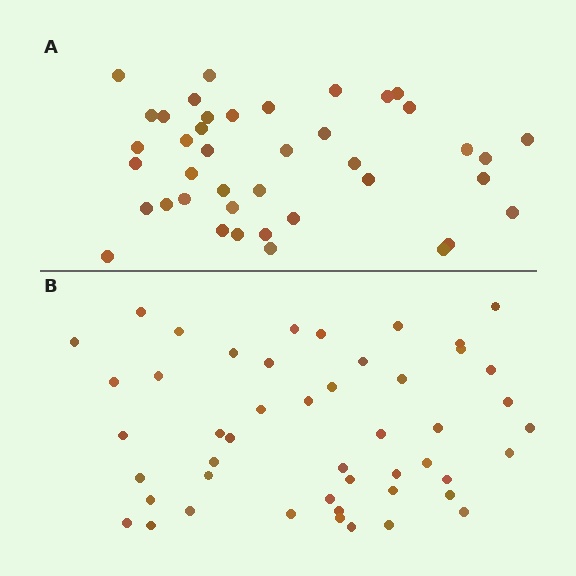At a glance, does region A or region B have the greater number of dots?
Region B (the bottom region) has more dots.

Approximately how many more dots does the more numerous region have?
Region B has roughly 8 or so more dots than region A.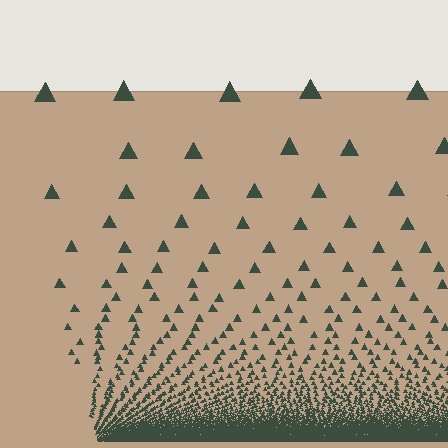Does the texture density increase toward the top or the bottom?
Density increases toward the bottom.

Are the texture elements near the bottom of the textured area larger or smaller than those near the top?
Smaller. The gradient is inverted — elements near the bottom are smaller and denser.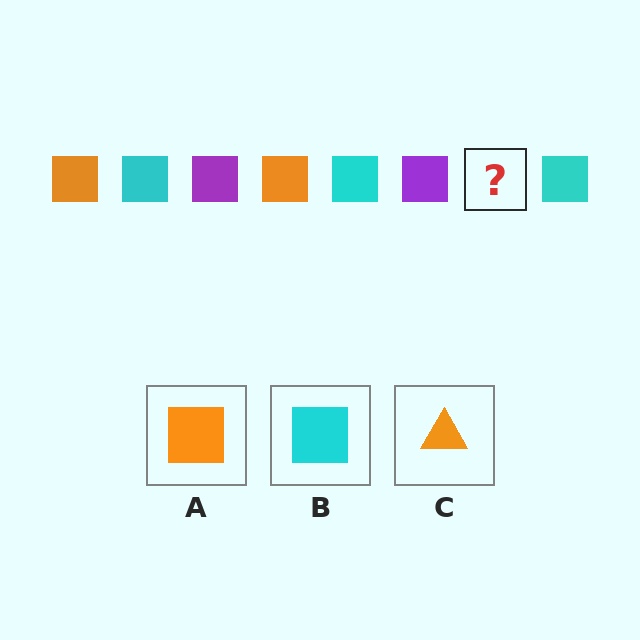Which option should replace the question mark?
Option A.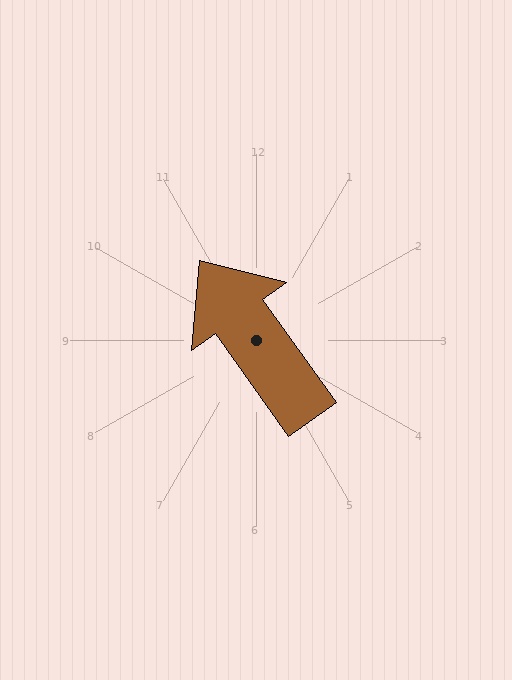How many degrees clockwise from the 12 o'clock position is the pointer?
Approximately 325 degrees.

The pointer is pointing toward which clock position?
Roughly 11 o'clock.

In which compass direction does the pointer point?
Northwest.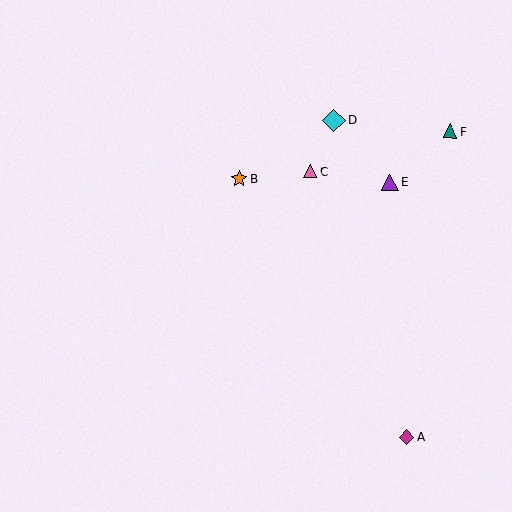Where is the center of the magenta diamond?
The center of the magenta diamond is at (406, 437).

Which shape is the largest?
The cyan diamond (labeled D) is the largest.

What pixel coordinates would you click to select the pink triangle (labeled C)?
Click at (310, 171) to select the pink triangle C.